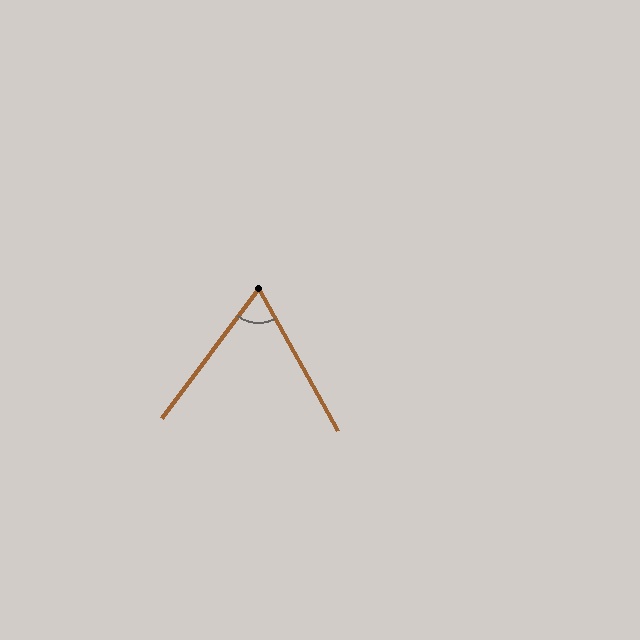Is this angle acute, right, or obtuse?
It is acute.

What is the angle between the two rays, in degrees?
Approximately 66 degrees.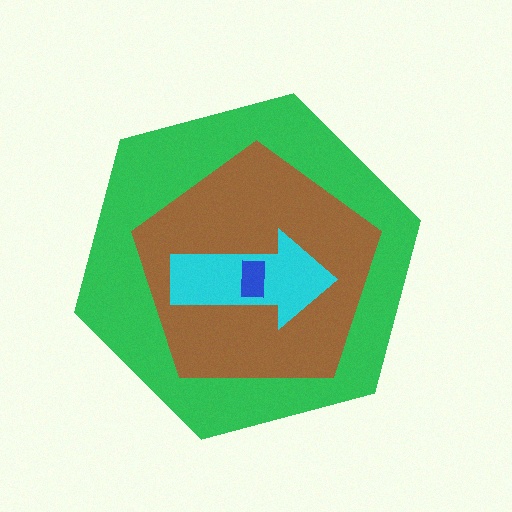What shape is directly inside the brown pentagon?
The cyan arrow.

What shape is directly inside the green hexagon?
The brown pentagon.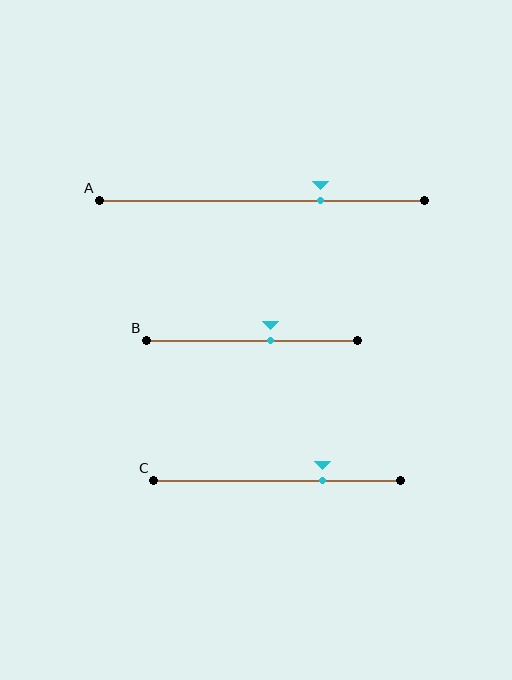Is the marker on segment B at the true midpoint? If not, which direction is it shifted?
No, the marker on segment B is shifted to the right by about 9% of the segment length.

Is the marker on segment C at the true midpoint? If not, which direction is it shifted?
No, the marker on segment C is shifted to the right by about 19% of the segment length.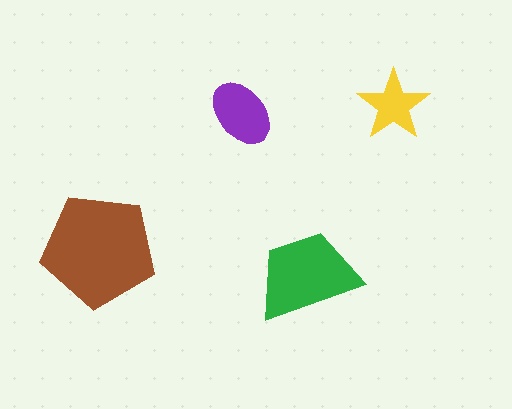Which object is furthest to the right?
The yellow star is rightmost.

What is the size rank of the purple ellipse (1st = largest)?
3rd.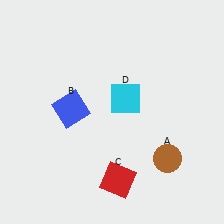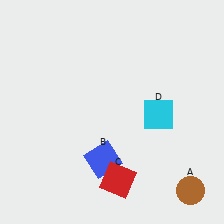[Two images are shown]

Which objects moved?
The objects that moved are: the brown circle (A), the blue square (B), the cyan square (D).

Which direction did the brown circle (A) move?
The brown circle (A) moved down.